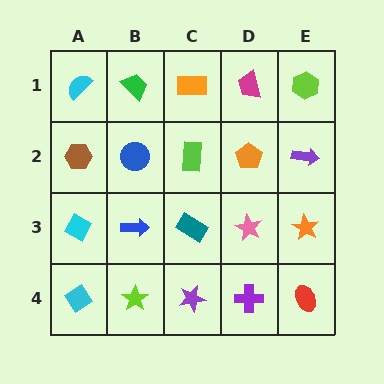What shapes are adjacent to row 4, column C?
A teal rectangle (row 3, column C), a lime star (row 4, column B), a purple cross (row 4, column D).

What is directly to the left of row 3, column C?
A blue arrow.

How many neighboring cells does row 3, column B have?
4.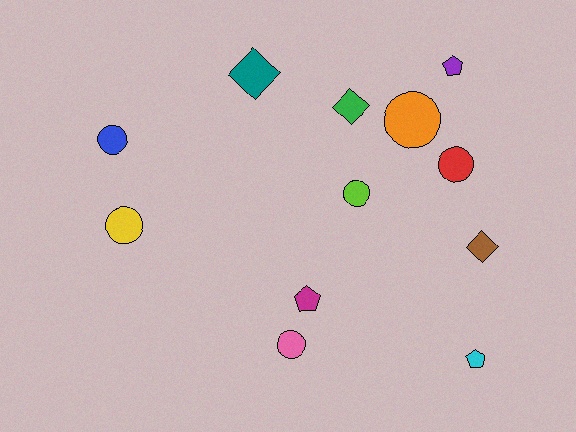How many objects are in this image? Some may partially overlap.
There are 12 objects.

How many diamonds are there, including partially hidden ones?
There are 3 diamonds.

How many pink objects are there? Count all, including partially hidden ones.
There is 1 pink object.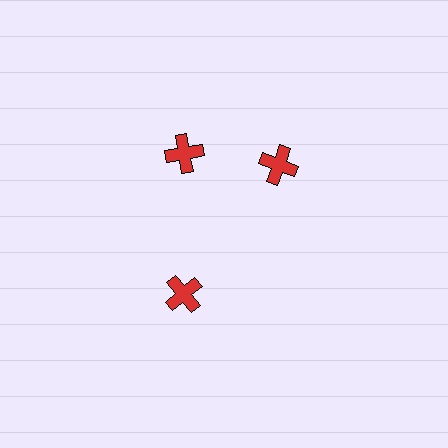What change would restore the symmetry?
The symmetry would be restored by rotating it back into even spacing with its neighbors so that all 3 crosses sit at equal angles and equal distance from the center.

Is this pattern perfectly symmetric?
No. The 3 red crosses are arranged in a ring, but one element near the 3 o'clock position is rotated out of alignment along the ring, breaking the 3-fold rotational symmetry.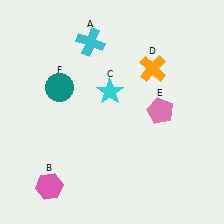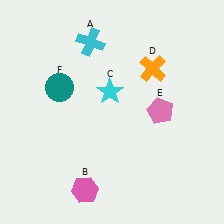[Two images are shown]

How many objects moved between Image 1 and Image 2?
1 object moved between the two images.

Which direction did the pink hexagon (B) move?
The pink hexagon (B) moved right.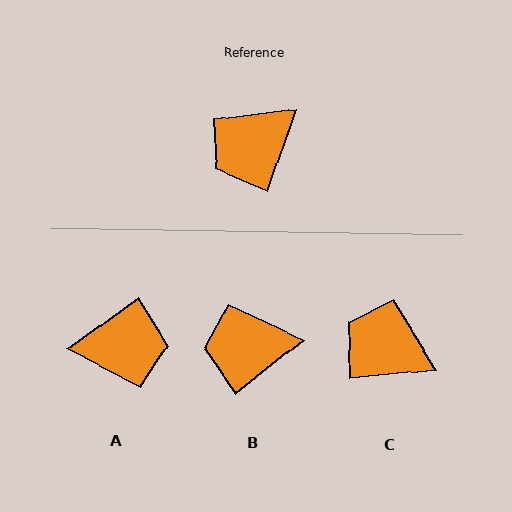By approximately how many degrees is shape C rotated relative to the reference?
Approximately 65 degrees clockwise.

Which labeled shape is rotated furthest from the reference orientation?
A, about 145 degrees away.